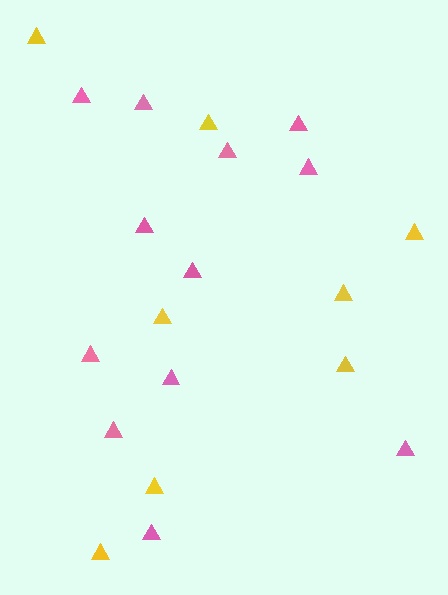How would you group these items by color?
There are 2 groups: one group of pink triangles (12) and one group of yellow triangles (8).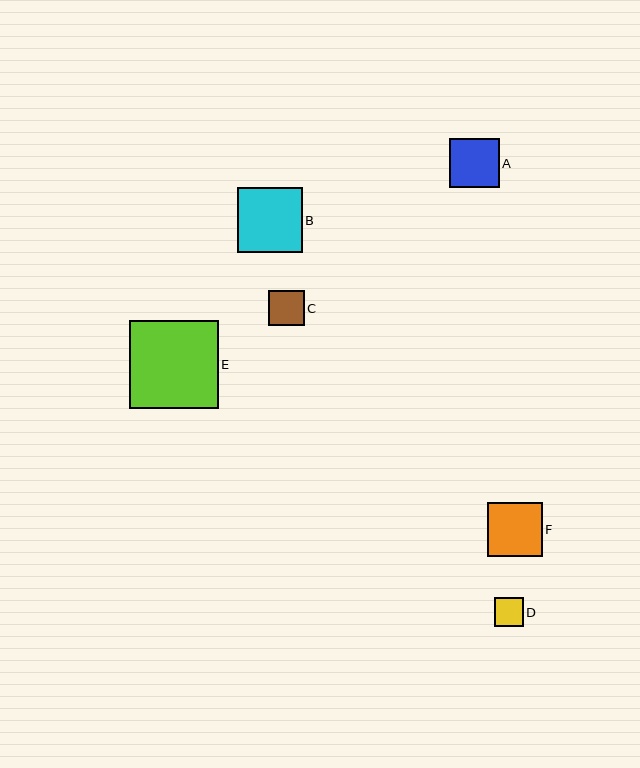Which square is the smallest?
Square D is the smallest with a size of approximately 28 pixels.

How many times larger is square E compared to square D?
Square E is approximately 3.1 times the size of square D.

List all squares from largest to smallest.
From largest to smallest: E, B, F, A, C, D.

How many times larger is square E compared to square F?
Square E is approximately 1.6 times the size of square F.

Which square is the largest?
Square E is the largest with a size of approximately 88 pixels.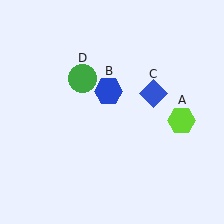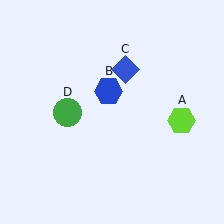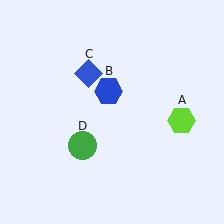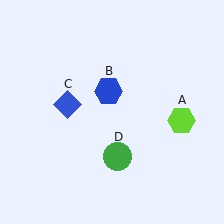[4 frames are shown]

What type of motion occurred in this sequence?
The blue diamond (object C), green circle (object D) rotated counterclockwise around the center of the scene.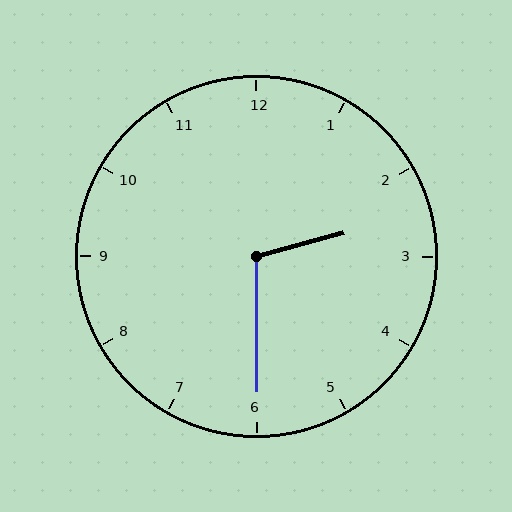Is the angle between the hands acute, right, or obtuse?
It is obtuse.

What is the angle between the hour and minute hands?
Approximately 105 degrees.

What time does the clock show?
2:30.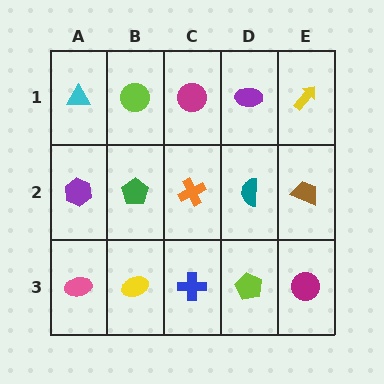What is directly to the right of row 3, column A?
A yellow ellipse.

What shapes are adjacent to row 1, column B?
A green pentagon (row 2, column B), a cyan triangle (row 1, column A), a magenta circle (row 1, column C).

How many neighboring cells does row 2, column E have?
3.